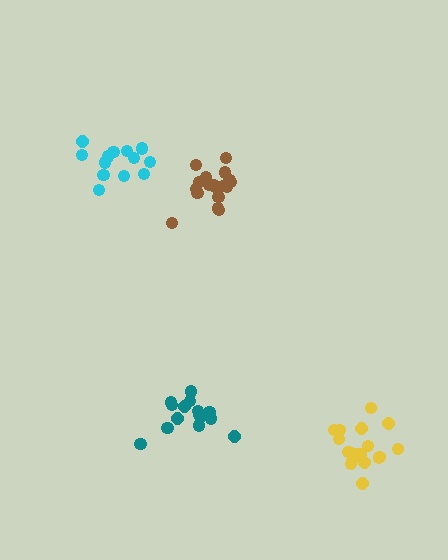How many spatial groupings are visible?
There are 4 spatial groupings.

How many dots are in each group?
Group 1: 15 dots, Group 2: 18 dots, Group 3: 17 dots, Group 4: 14 dots (64 total).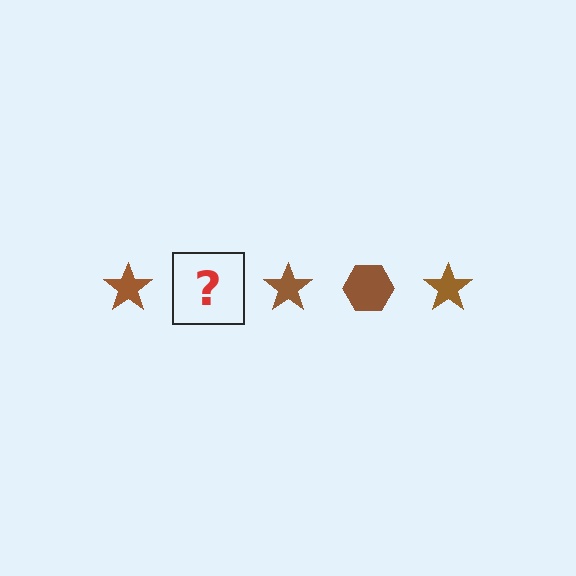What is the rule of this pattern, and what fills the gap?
The rule is that the pattern cycles through star, hexagon shapes in brown. The gap should be filled with a brown hexagon.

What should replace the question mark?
The question mark should be replaced with a brown hexagon.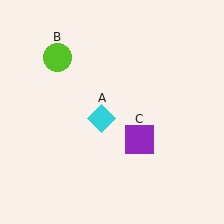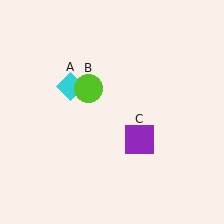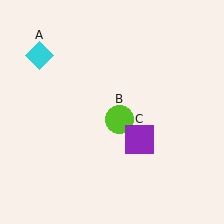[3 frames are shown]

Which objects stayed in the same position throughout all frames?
Purple square (object C) remained stationary.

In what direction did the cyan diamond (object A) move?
The cyan diamond (object A) moved up and to the left.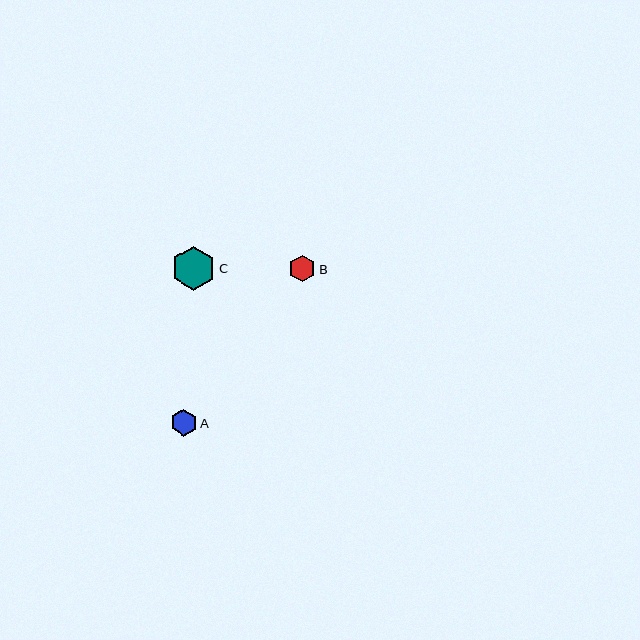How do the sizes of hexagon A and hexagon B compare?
Hexagon A and hexagon B are approximately the same size.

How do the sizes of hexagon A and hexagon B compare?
Hexagon A and hexagon B are approximately the same size.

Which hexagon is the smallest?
Hexagon B is the smallest with a size of approximately 26 pixels.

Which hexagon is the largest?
Hexagon C is the largest with a size of approximately 44 pixels.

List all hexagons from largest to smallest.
From largest to smallest: C, A, B.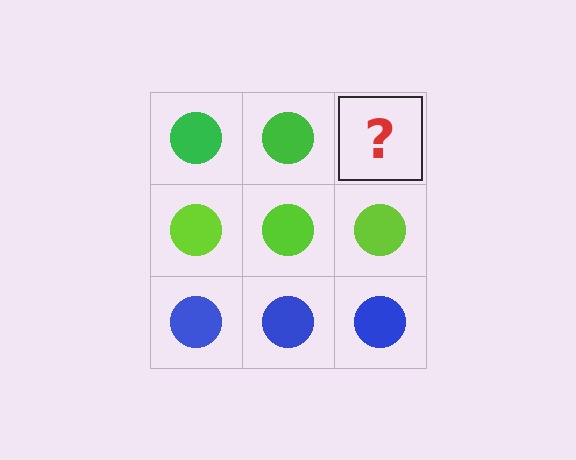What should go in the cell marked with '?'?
The missing cell should contain a green circle.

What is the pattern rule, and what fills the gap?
The rule is that each row has a consistent color. The gap should be filled with a green circle.